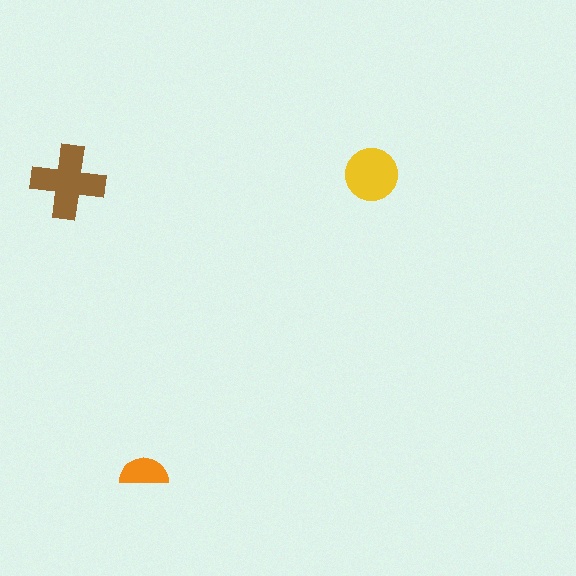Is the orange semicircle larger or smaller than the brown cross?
Smaller.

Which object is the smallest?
The orange semicircle.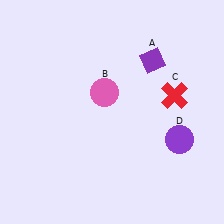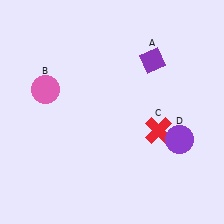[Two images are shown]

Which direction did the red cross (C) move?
The red cross (C) moved down.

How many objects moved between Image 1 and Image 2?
2 objects moved between the two images.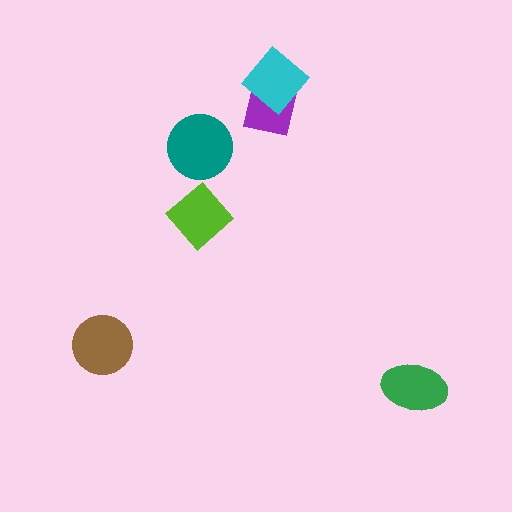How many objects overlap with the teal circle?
0 objects overlap with the teal circle.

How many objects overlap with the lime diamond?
0 objects overlap with the lime diamond.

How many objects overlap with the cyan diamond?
1 object overlaps with the cyan diamond.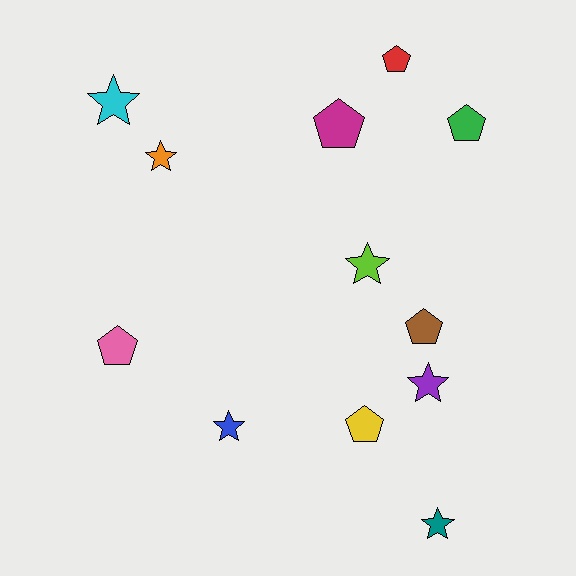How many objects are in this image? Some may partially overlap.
There are 12 objects.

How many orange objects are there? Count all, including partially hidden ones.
There is 1 orange object.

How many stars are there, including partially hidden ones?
There are 6 stars.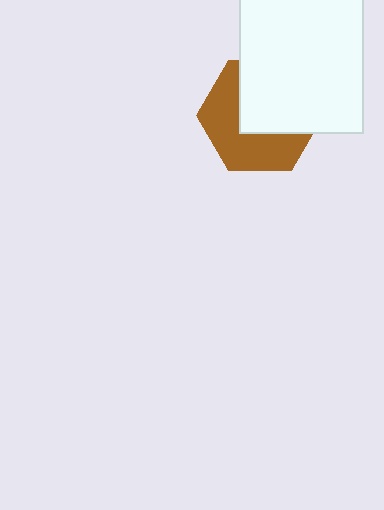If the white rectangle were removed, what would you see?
You would see the complete brown hexagon.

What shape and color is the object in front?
The object in front is a white rectangle.